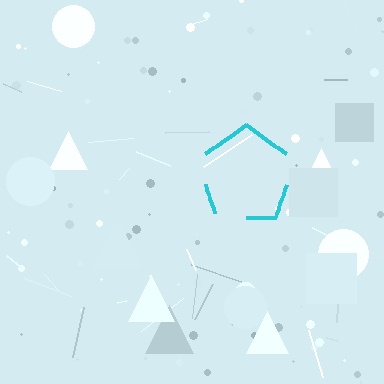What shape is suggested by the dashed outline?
The dashed outline suggests a pentagon.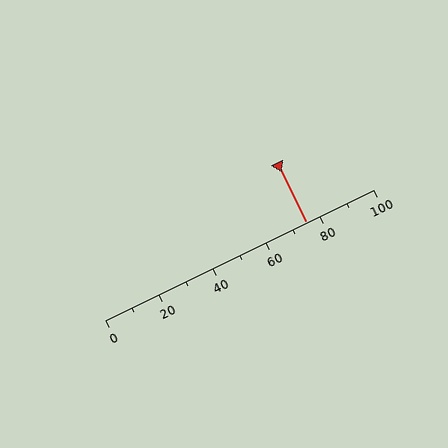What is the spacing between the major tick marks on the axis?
The major ticks are spaced 20 apart.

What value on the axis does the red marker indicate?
The marker indicates approximately 75.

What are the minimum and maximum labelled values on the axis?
The axis runs from 0 to 100.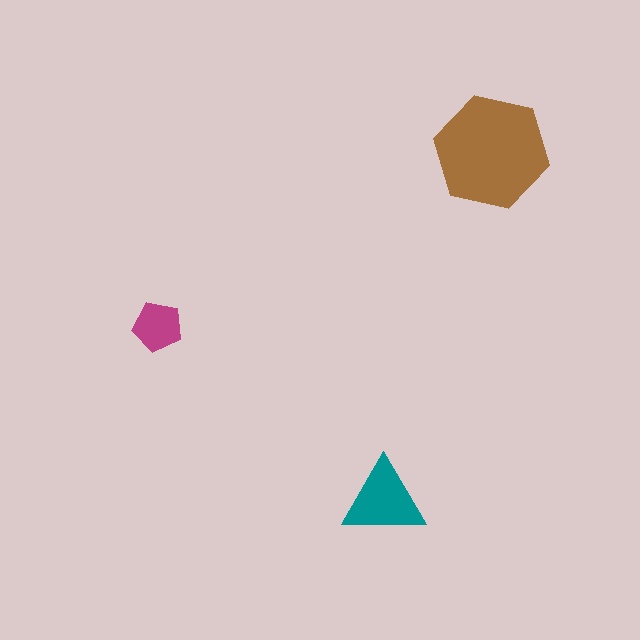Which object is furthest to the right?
The brown hexagon is rightmost.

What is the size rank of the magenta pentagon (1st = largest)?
3rd.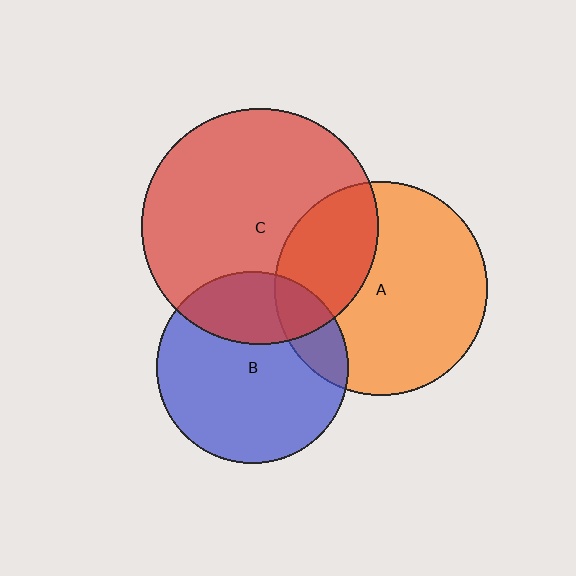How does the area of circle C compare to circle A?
Approximately 1.2 times.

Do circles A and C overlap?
Yes.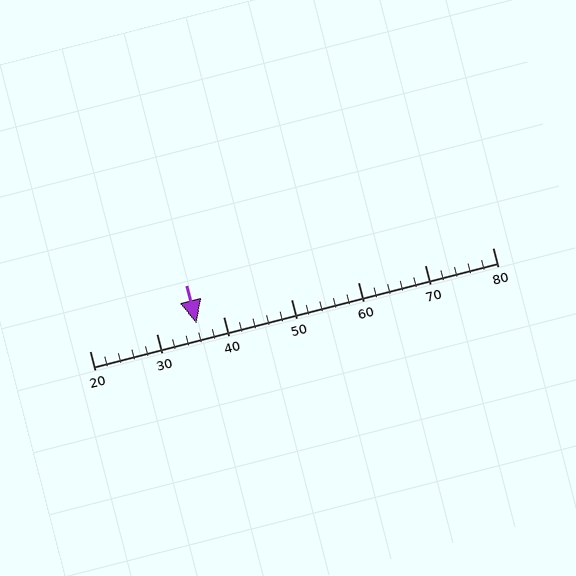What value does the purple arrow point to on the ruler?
The purple arrow points to approximately 36.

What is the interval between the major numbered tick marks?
The major tick marks are spaced 10 units apart.